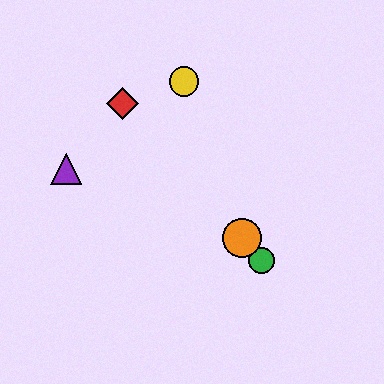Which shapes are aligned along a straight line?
The red diamond, the blue star, the green circle, the orange circle are aligned along a straight line.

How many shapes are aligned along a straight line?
4 shapes (the red diamond, the blue star, the green circle, the orange circle) are aligned along a straight line.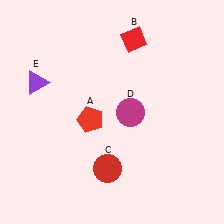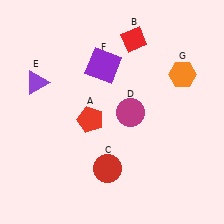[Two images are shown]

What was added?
A purple square (F), an orange hexagon (G) were added in Image 2.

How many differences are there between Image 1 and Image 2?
There are 2 differences between the two images.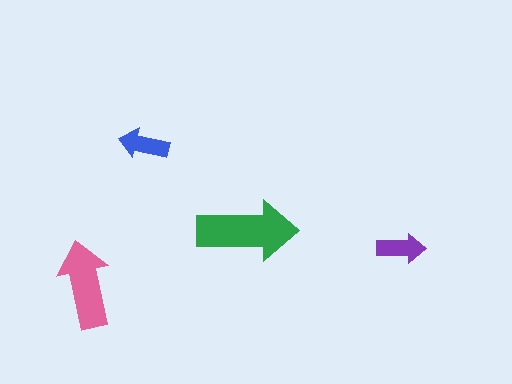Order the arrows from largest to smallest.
the green one, the pink one, the blue one, the purple one.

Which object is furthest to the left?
The pink arrow is leftmost.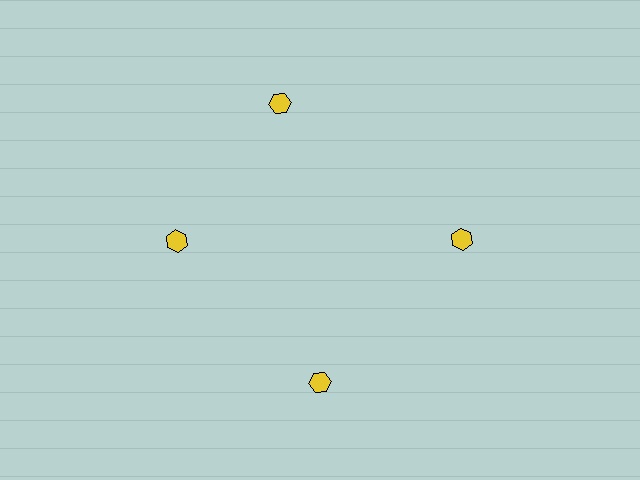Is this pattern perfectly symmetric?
No. The 4 yellow hexagons are arranged in a ring, but one element near the 12 o'clock position is rotated out of alignment along the ring, breaking the 4-fold rotational symmetry.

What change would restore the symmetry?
The symmetry would be restored by rotating it back into even spacing with its neighbors so that all 4 hexagons sit at equal angles and equal distance from the center.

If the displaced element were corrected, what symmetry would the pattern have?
It would have 4-fold rotational symmetry — the pattern would map onto itself every 90 degrees.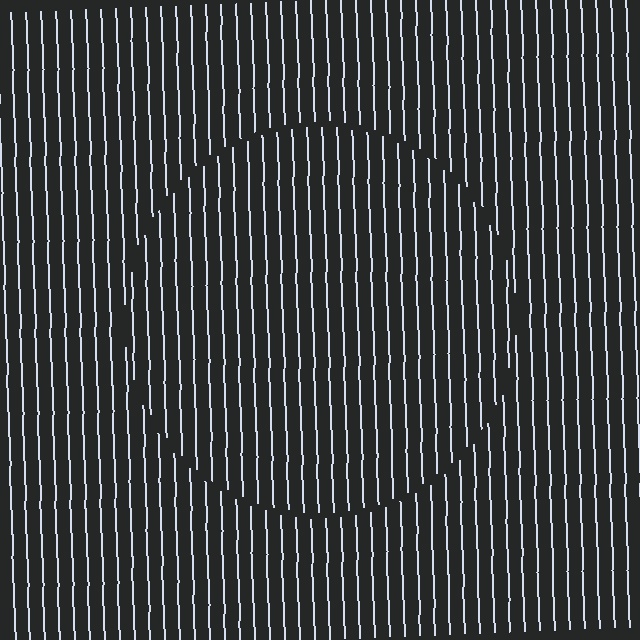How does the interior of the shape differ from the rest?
The interior of the shape contains the same grating, shifted by half a period — the contour is defined by the phase discontinuity where line-ends from the inner and outer gratings abut.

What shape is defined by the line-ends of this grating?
An illusory circle. The interior of the shape contains the same grating, shifted by half a period — the contour is defined by the phase discontinuity where line-ends from the inner and outer gratings abut.